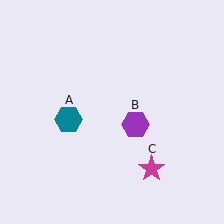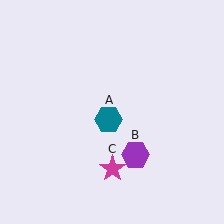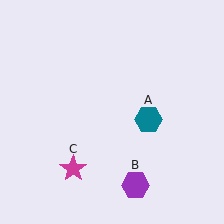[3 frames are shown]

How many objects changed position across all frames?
3 objects changed position: teal hexagon (object A), purple hexagon (object B), magenta star (object C).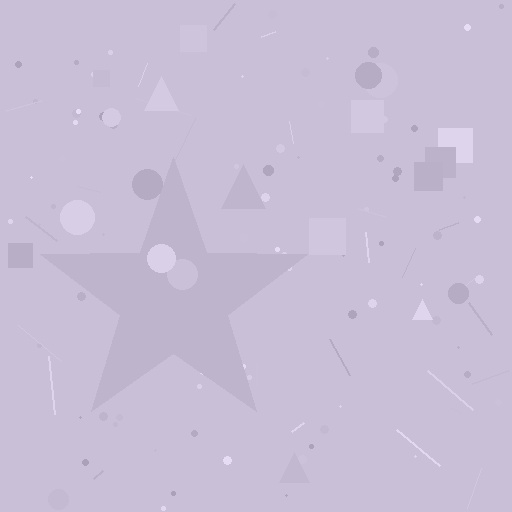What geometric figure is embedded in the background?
A star is embedded in the background.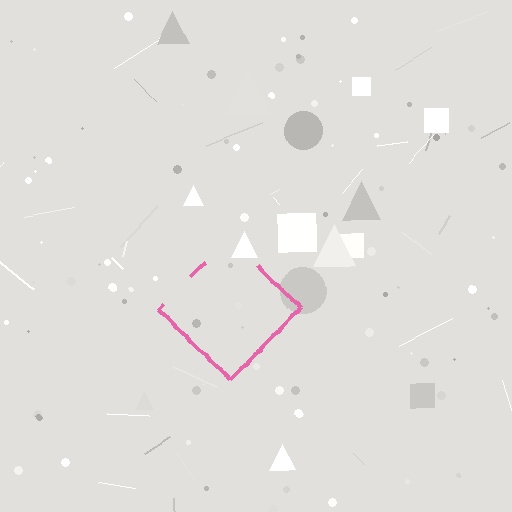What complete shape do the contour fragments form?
The contour fragments form a diamond.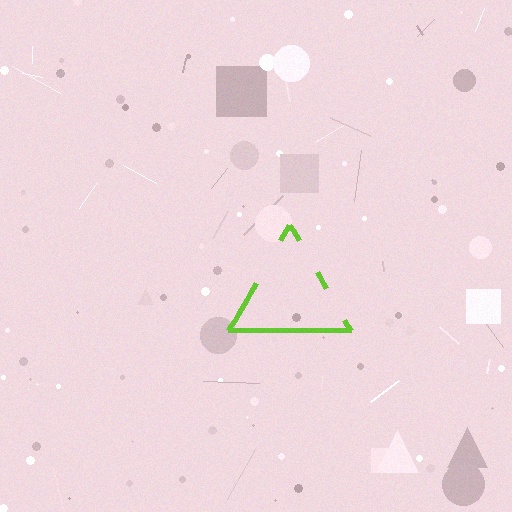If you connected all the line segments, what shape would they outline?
They would outline a triangle.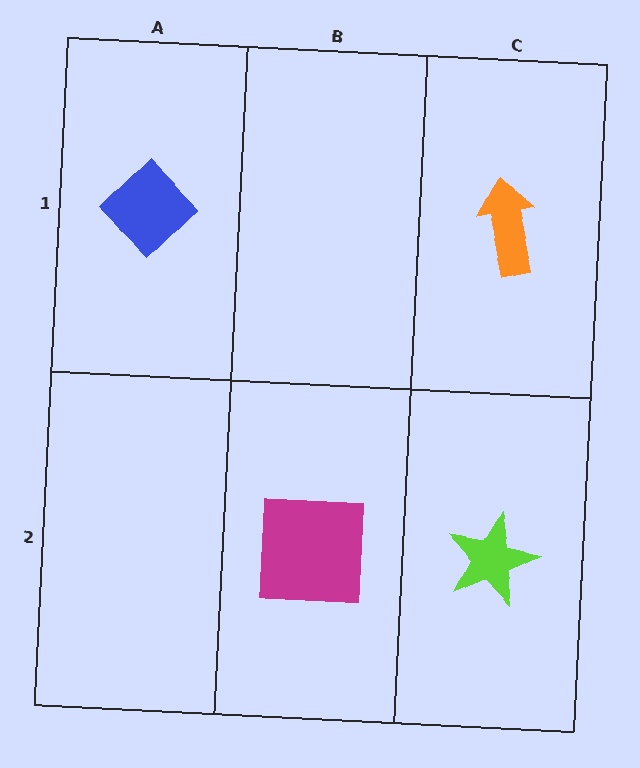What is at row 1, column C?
An orange arrow.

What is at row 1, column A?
A blue diamond.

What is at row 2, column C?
A lime star.